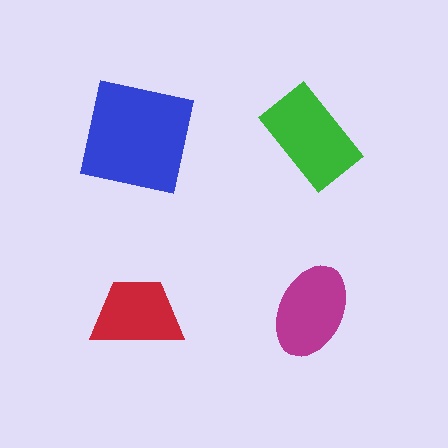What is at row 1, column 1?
A blue square.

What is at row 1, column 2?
A green rectangle.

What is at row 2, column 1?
A red trapezoid.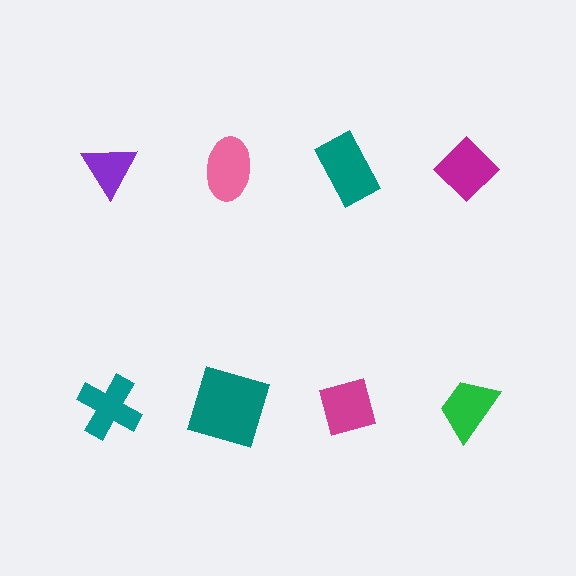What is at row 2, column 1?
A teal cross.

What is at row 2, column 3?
A magenta diamond.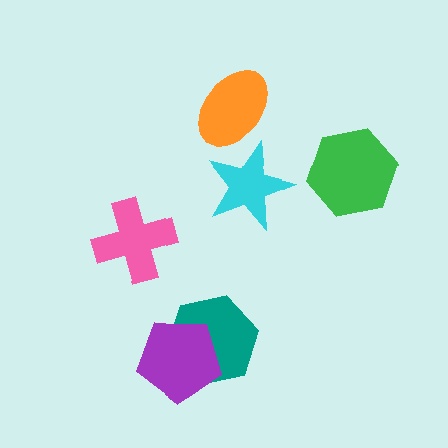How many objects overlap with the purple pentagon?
1 object overlaps with the purple pentagon.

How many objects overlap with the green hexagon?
0 objects overlap with the green hexagon.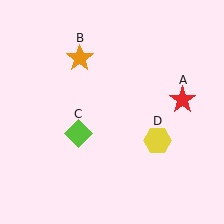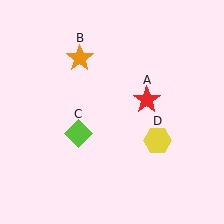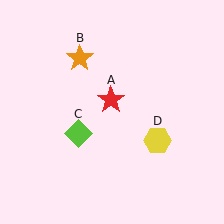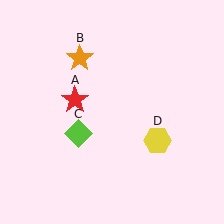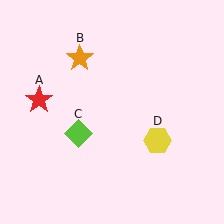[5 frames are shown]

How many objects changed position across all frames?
1 object changed position: red star (object A).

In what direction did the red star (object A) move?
The red star (object A) moved left.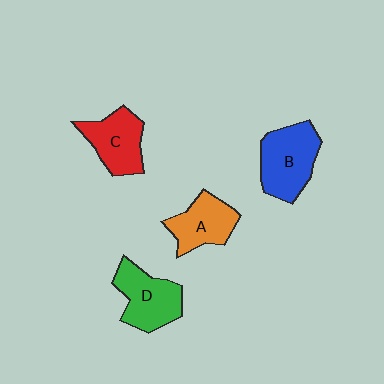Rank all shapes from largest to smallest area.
From largest to smallest: B (blue), D (green), C (red), A (orange).